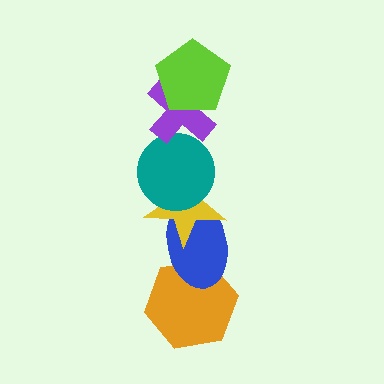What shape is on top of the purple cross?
The lime pentagon is on top of the purple cross.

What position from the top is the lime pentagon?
The lime pentagon is 1st from the top.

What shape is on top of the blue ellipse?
The yellow star is on top of the blue ellipse.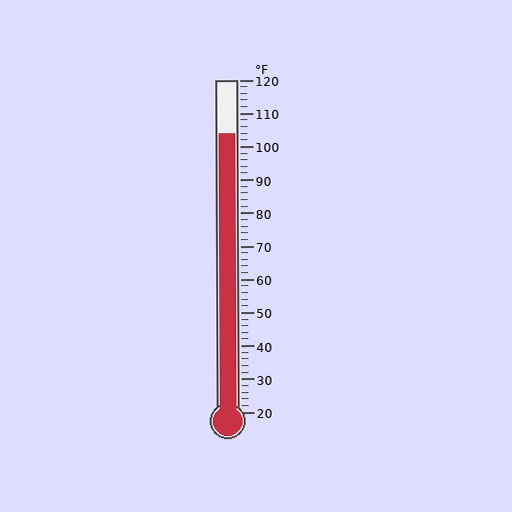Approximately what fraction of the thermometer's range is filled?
The thermometer is filled to approximately 85% of its range.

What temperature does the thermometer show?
The thermometer shows approximately 104°F.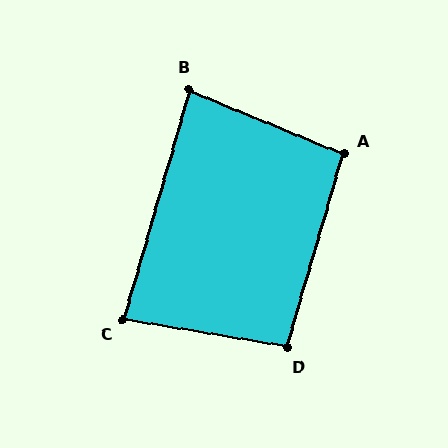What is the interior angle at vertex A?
Approximately 96 degrees (obtuse).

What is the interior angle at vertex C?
Approximately 84 degrees (acute).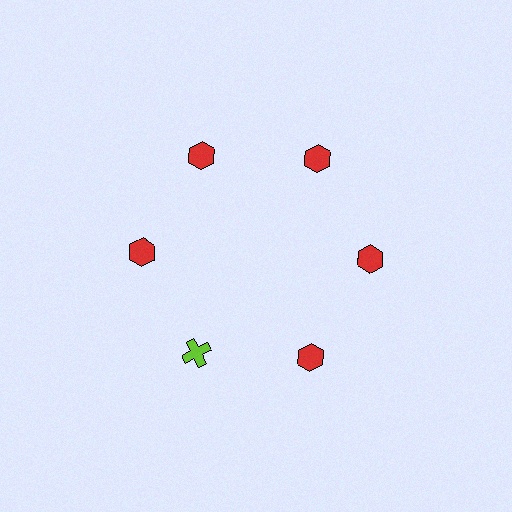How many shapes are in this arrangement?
There are 6 shapes arranged in a ring pattern.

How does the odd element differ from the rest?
It differs in both color (lime instead of red) and shape (cross instead of hexagon).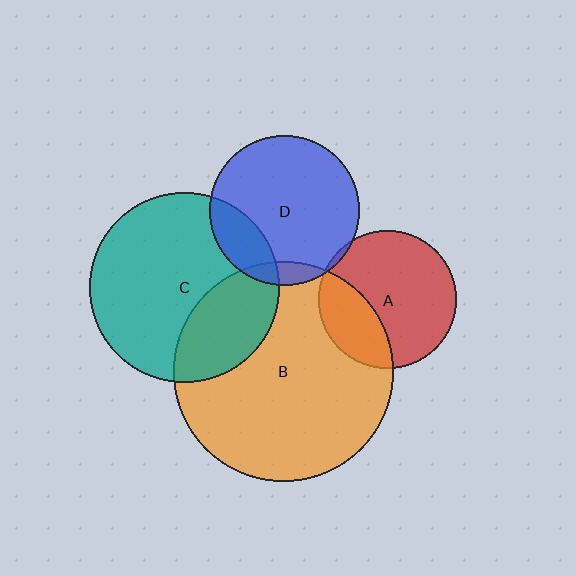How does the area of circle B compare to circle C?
Approximately 1.3 times.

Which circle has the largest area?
Circle B (orange).